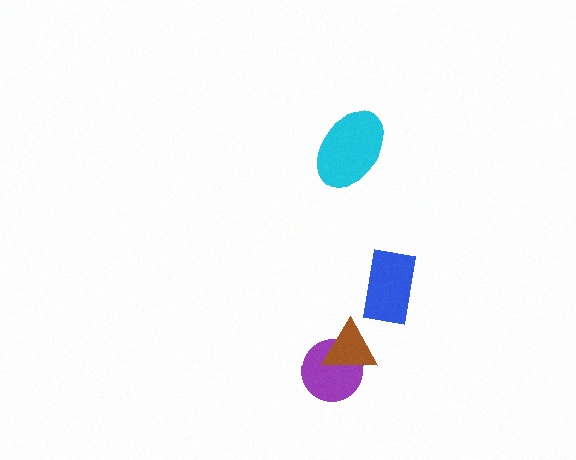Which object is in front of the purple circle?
The brown triangle is in front of the purple circle.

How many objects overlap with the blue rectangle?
0 objects overlap with the blue rectangle.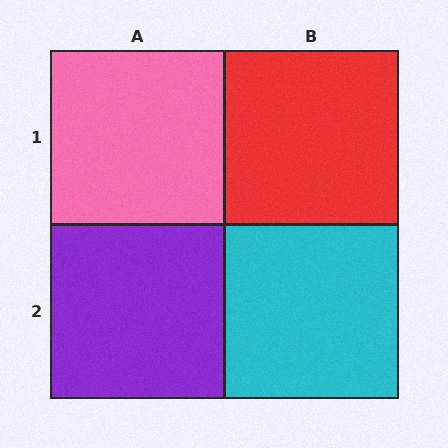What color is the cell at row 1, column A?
Pink.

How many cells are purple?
1 cell is purple.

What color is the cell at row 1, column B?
Red.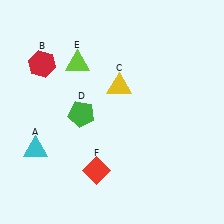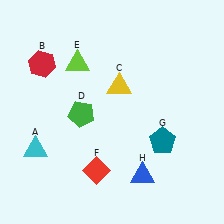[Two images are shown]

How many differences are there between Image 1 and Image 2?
There are 2 differences between the two images.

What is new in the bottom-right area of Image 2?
A blue triangle (H) was added in the bottom-right area of Image 2.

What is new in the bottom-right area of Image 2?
A teal pentagon (G) was added in the bottom-right area of Image 2.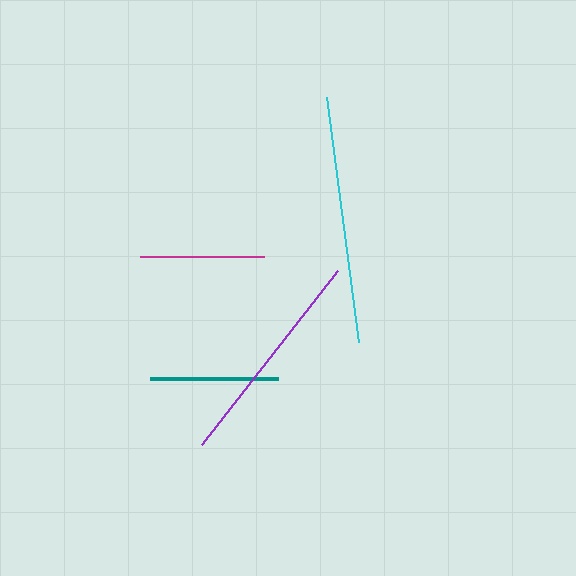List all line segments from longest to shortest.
From longest to shortest: cyan, purple, teal, magenta.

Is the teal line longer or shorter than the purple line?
The purple line is longer than the teal line.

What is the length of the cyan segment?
The cyan segment is approximately 246 pixels long.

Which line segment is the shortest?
The magenta line is the shortest at approximately 124 pixels.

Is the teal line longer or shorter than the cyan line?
The cyan line is longer than the teal line.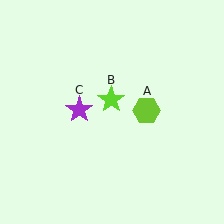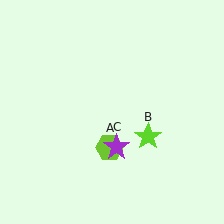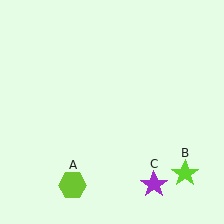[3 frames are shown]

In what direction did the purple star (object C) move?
The purple star (object C) moved down and to the right.